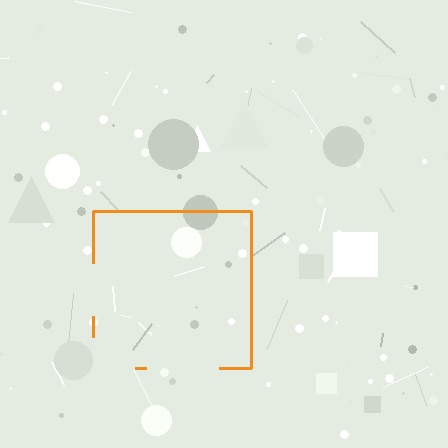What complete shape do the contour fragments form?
The contour fragments form a square.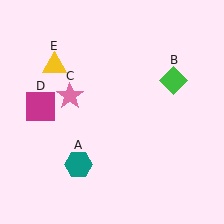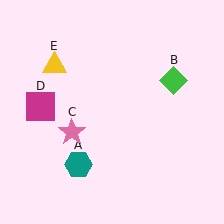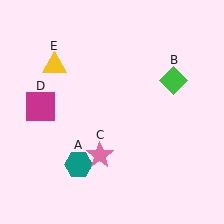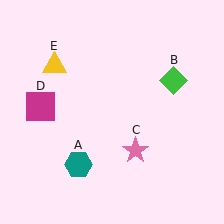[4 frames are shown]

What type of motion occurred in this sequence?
The pink star (object C) rotated counterclockwise around the center of the scene.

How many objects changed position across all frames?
1 object changed position: pink star (object C).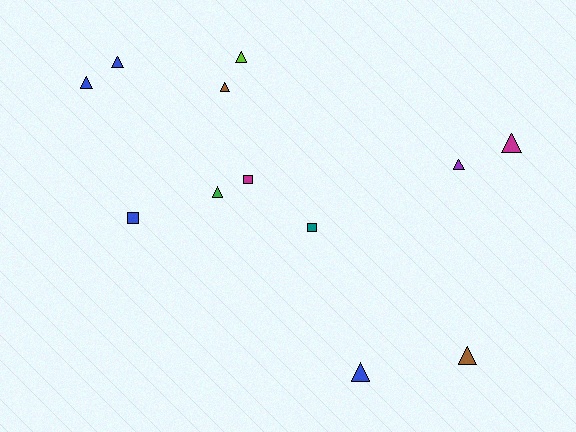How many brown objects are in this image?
There are 2 brown objects.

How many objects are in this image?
There are 12 objects.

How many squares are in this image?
There are 3 squares.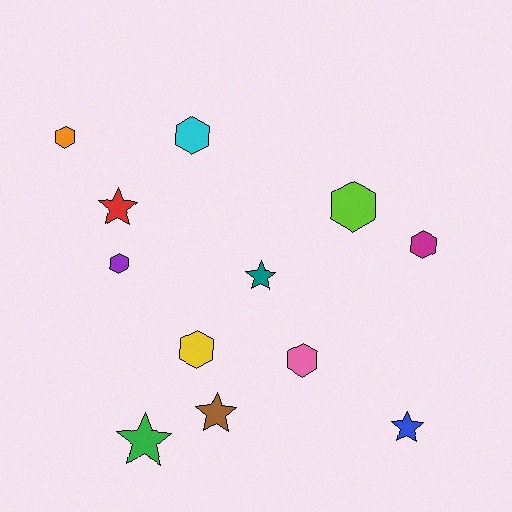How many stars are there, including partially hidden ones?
There are 5 stars.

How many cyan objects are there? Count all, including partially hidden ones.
There is 1 cyan object.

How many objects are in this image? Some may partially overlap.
There are 12 objects.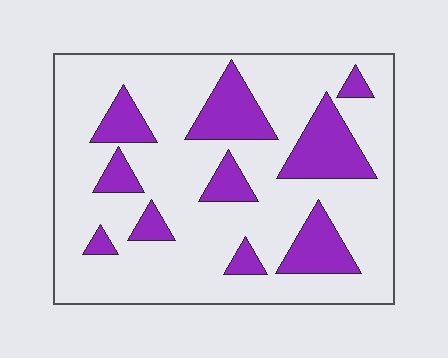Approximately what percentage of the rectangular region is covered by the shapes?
Approximately 25%.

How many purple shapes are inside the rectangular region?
10.